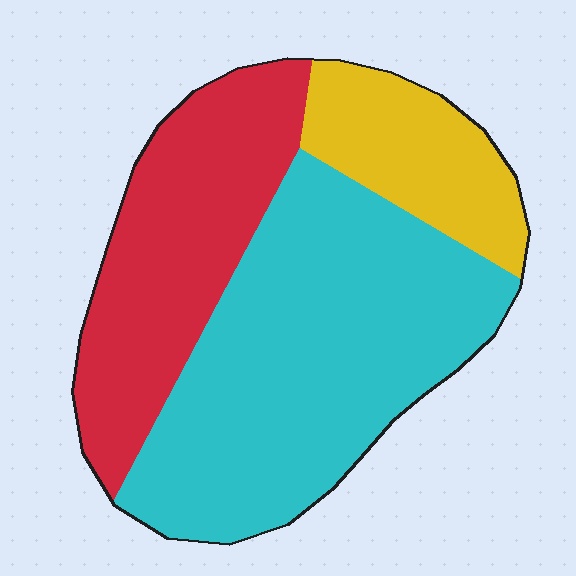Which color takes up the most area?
Cyan, at roughly 50%.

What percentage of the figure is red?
Red takes up about one third (1/3) of the figure.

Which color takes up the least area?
Yellow, at roughly 15%.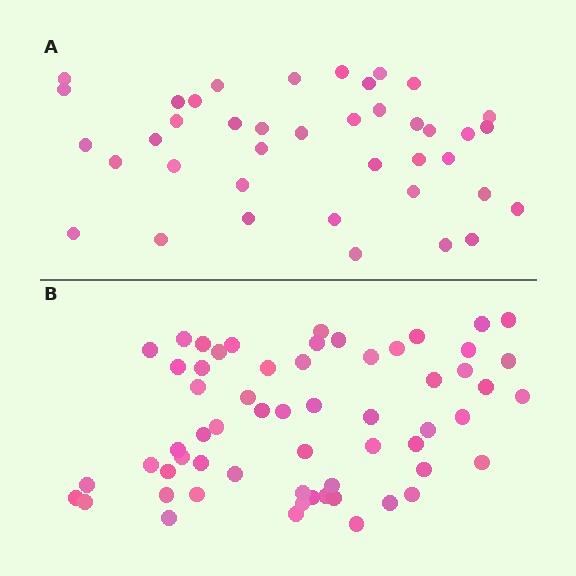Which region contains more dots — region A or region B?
Region B (the bottom region) has more dots.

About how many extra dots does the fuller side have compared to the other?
Region B has approximately 20 more dots than region A.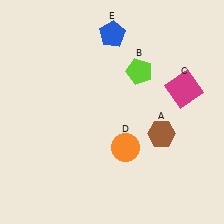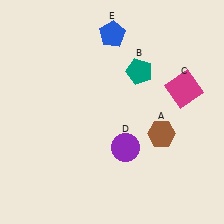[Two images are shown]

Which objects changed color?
B changed from lime to teal. D changed from orange to purple.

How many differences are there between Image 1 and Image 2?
There are 2 differences between the two images.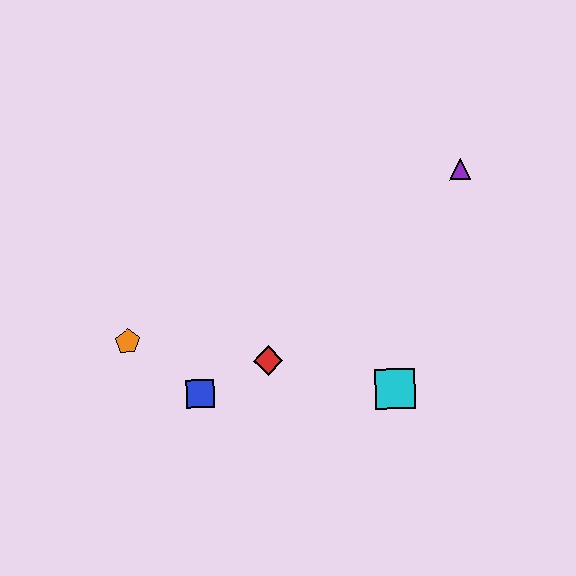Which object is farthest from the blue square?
The purple triangle is farthest from the blue square.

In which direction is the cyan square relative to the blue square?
The cyan square is to the right of the blue square.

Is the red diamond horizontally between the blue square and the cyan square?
Yes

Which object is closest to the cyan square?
The red diamond is closest to the cyan square.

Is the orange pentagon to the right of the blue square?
No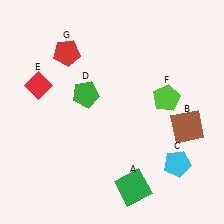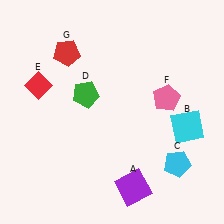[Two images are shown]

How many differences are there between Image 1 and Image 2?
There are 3 differences between the two images.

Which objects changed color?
A changed from green to purple. B changed from brown to cyan. F changed from lime to pink.